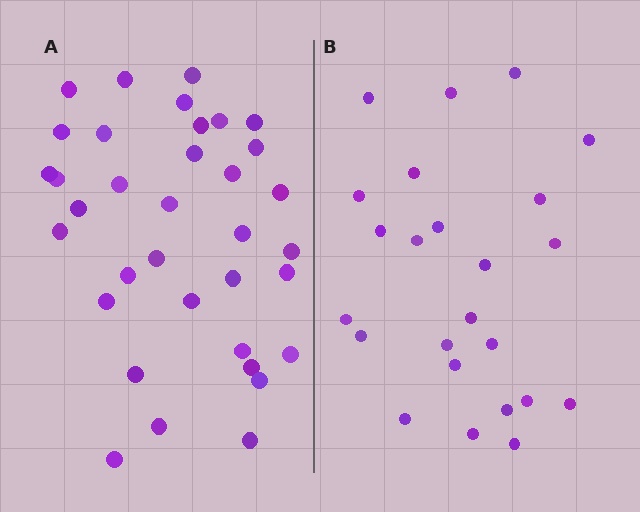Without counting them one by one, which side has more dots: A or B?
Region A (the left region) has more dots.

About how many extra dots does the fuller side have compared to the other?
Region A has roughly 12 or so more dots than region B.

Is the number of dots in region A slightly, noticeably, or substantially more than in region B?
Region A has substantially more. The ratio is roughly 1.5 to 1.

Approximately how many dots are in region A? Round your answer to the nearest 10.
About 40 dots. (The exact count is 35, which rounds to 40.)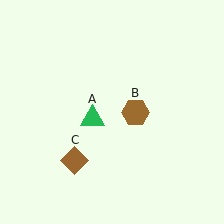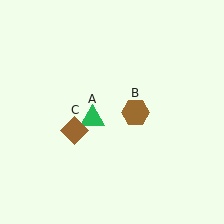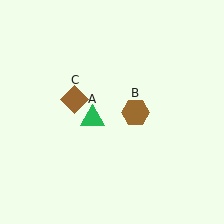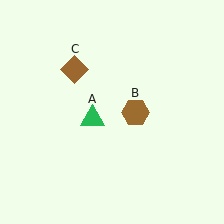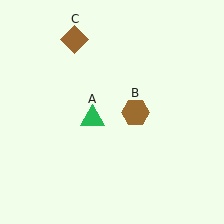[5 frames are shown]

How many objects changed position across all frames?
1 object changed position: brown diamond (object C).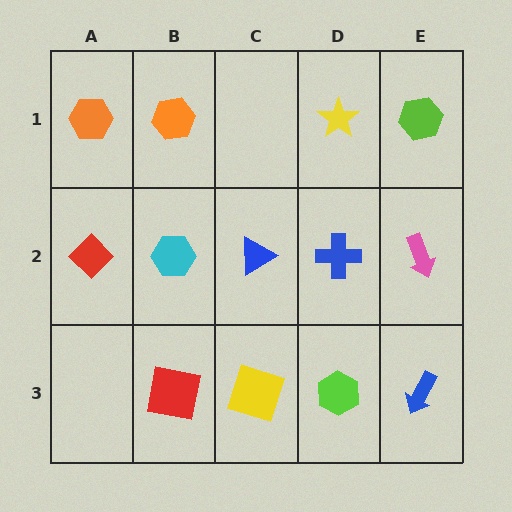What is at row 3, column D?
A lime hexagon.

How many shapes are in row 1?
4 shapes.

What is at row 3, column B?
A red square.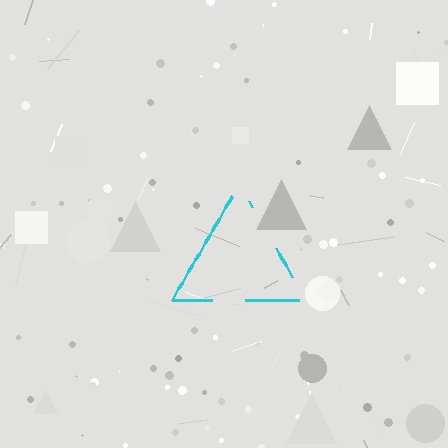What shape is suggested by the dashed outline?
The dashed outline suggests a triangle.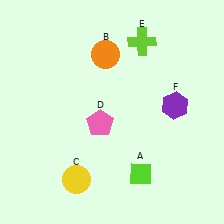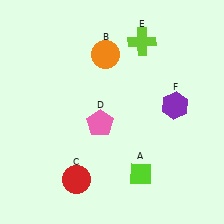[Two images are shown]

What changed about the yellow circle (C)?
In Image 1, C is yellow. In Image 2, it changed to red.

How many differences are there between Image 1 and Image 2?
There is 1 difference between the two images.